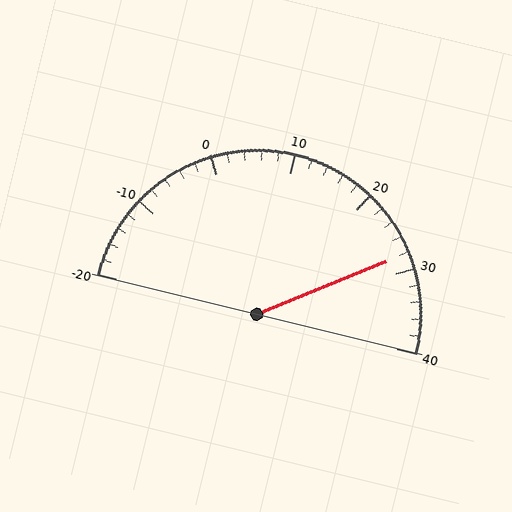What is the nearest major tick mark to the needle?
The nearest major tick mark is 30.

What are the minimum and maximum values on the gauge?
The gauge ranges from -20 to 40.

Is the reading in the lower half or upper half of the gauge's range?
The reading is in the upper half of the range (-20 to 40).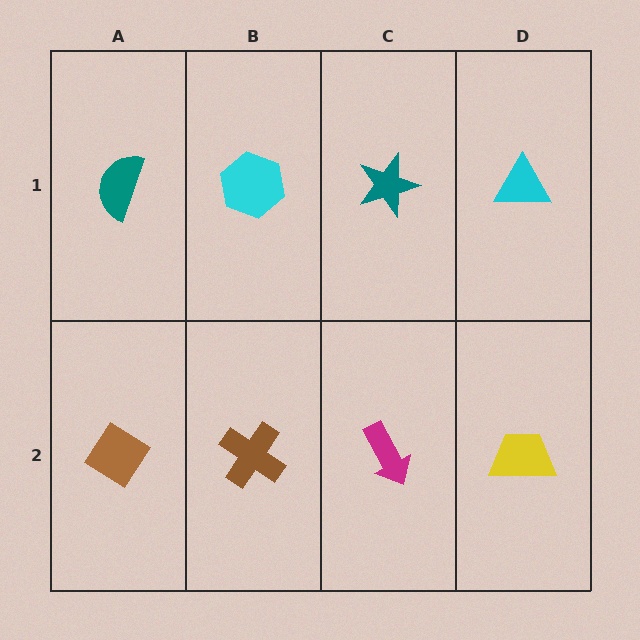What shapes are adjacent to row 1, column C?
A magenta arrow (row 2, column C), a cyan hexagon (row 1, column B), a cyan triangle (row 1, column D).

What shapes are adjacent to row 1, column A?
A brown diamond (row 2, column A), a cyan hexagon (row 1, column B).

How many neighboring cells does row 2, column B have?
3.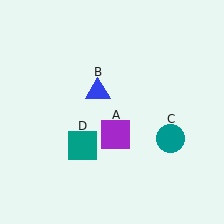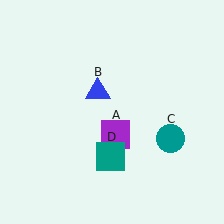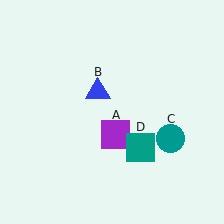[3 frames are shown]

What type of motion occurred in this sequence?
The teal square (object D) rotated counterclockwise around the center of the scene.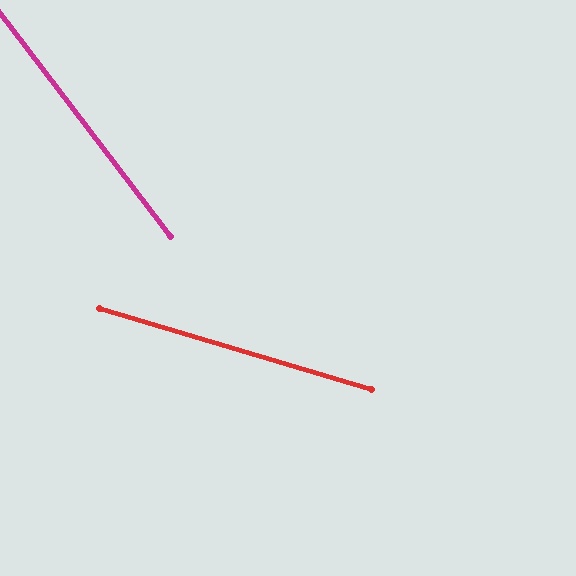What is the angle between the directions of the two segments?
Approximately 36 degrees.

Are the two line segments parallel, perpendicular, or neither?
Neither parallel nor perpendicular — they differ by about 36°.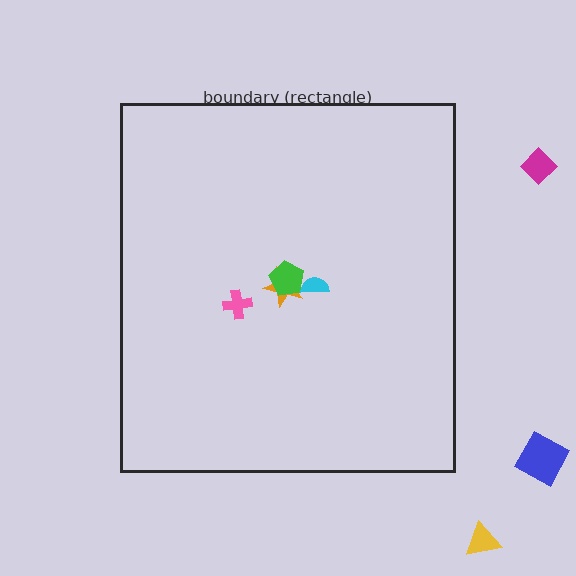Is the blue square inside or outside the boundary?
Outside.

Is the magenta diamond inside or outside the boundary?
Outside.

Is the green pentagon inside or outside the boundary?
Inside.